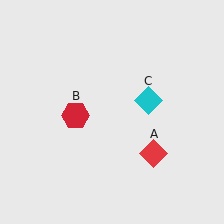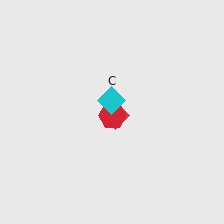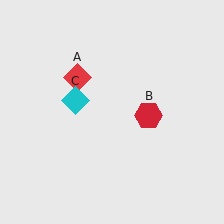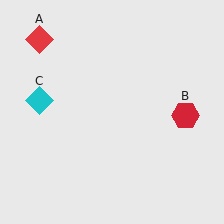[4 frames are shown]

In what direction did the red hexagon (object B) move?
The red hexagon (object B) moved right.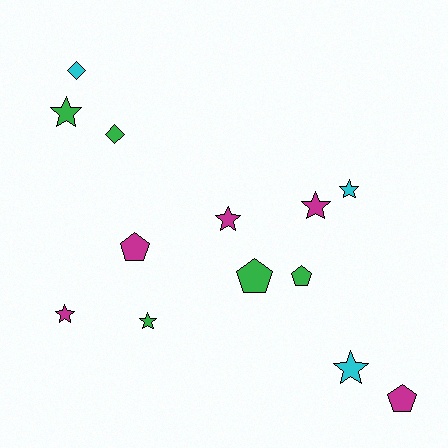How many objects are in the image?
There are 13 objects.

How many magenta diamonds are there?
There are no magenta diamonds.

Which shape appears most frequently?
Star, with 7 objects.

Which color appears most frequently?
Green, with 5 objects.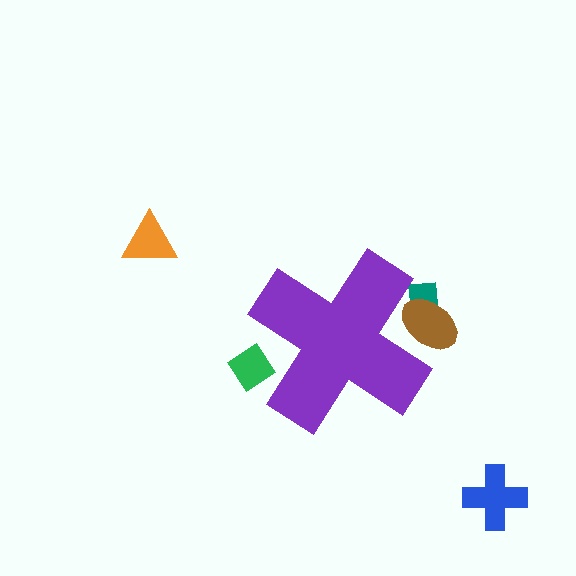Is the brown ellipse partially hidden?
Yes, the brown ellipse is partially hidden behind the purple cross.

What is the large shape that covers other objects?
A purple cross.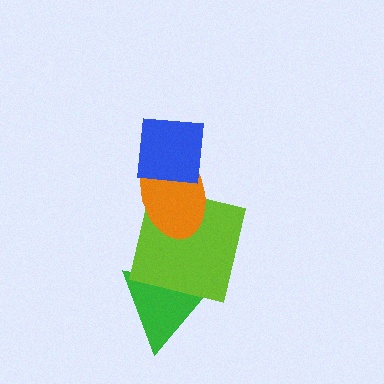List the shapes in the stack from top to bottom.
From top to bottom: the blue square, the orange ellipse, the lime square, the green triangle.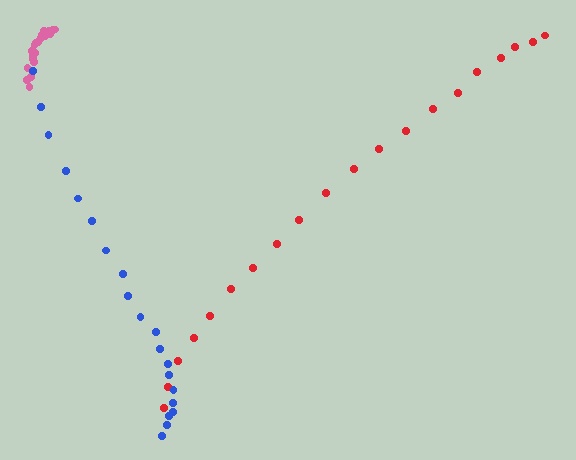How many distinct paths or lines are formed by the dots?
There are 3 distinct paths.